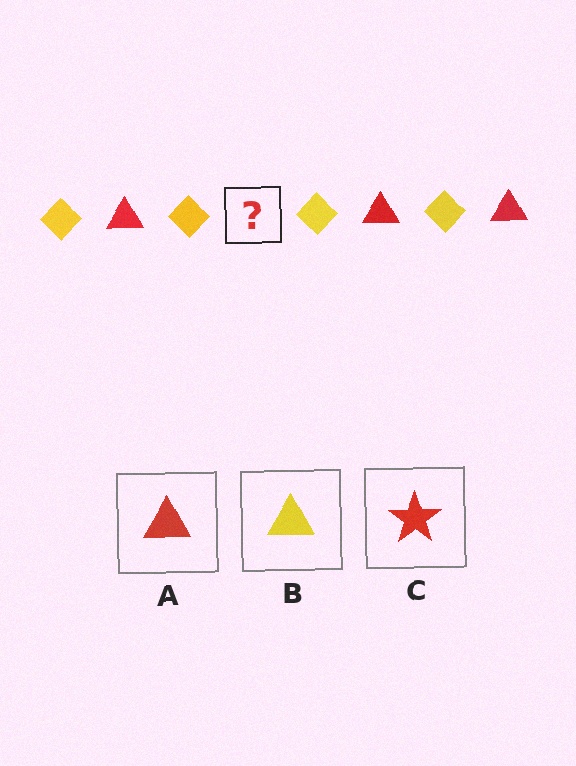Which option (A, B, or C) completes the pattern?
A.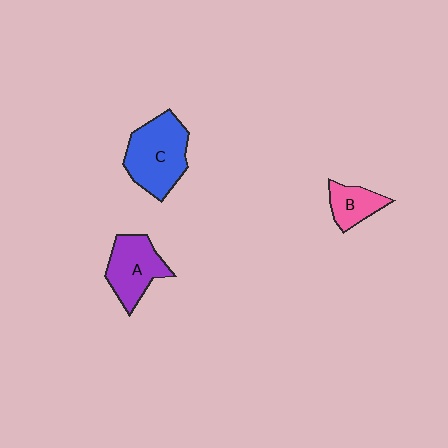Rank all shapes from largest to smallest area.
From largest to smallest: C (blue), A (purple), B (pink).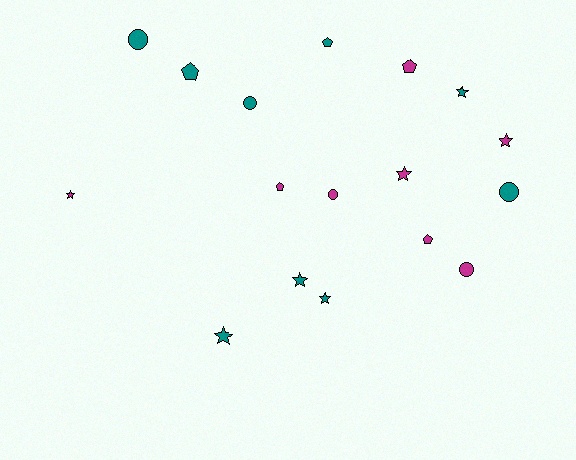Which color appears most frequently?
Teal, with 9 objects.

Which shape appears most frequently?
Star, with 7 objects.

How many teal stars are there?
There are 4 teal stars.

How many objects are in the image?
There are 17 objects.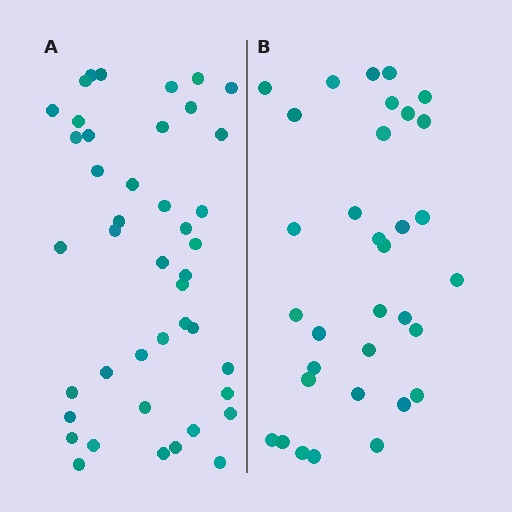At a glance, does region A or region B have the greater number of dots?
Region A (the left region) has more dots.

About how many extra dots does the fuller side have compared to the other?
Region A has roughly 10 or so more dots than region B.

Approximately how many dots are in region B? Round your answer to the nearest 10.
About 30 dots. (The exact count is 33, which rounds to 30.)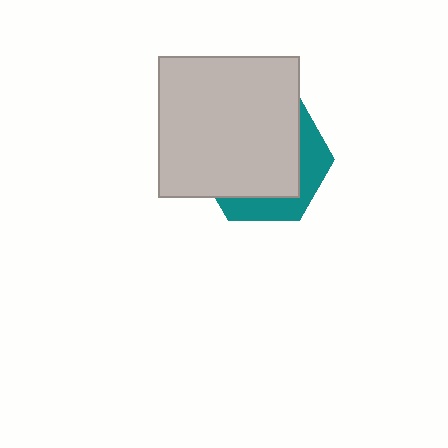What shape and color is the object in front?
The object in front is a light gray square.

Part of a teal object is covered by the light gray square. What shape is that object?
It is a hexagon.